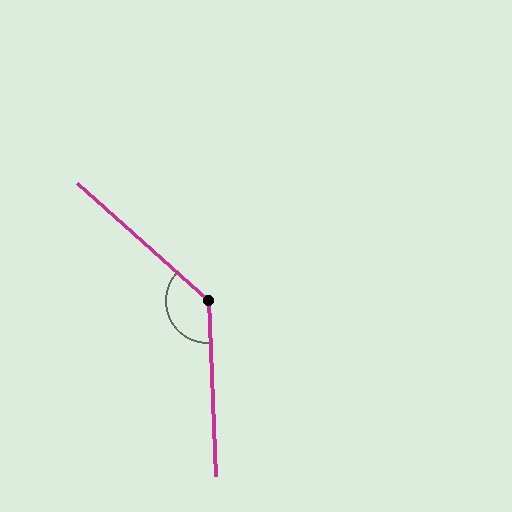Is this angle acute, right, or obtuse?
It is obtuse.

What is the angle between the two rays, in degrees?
Approximately 134 degrees.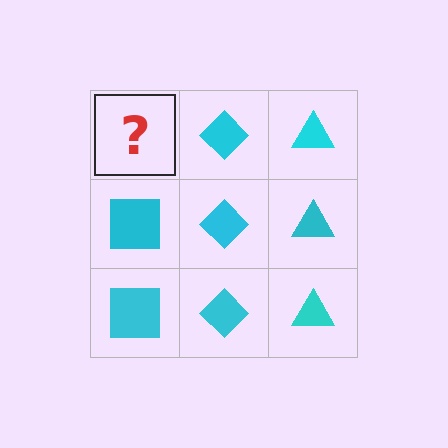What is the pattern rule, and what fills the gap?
The rule is that each column has a consistent shape. The gap should be filled with a cyan square.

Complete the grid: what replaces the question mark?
The question mark should be replaced with a cyan square.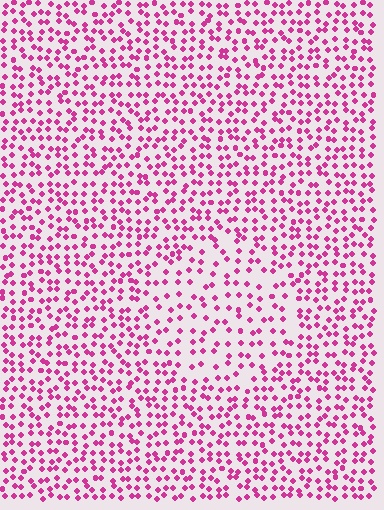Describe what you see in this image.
The image contains small magenta elements arranged at two different densities. A circle-shaped region is visible where the elements are less densely packed than the surrounding area.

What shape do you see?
I see a circle.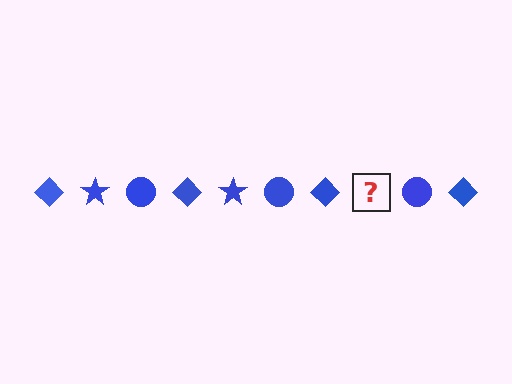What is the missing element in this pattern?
The missing element is a blue star.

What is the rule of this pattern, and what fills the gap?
The rule is that the pattern cycles through diamond, star, circle shapes in blue. The gap should be filled with a blue star.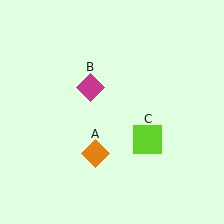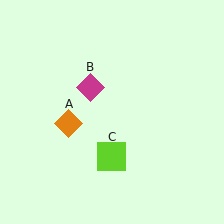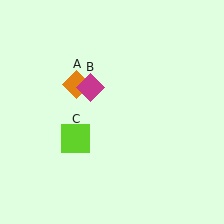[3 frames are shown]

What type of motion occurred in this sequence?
The orange diamond (object A), lime square (object C) rotated clockwise around the center of the scene.